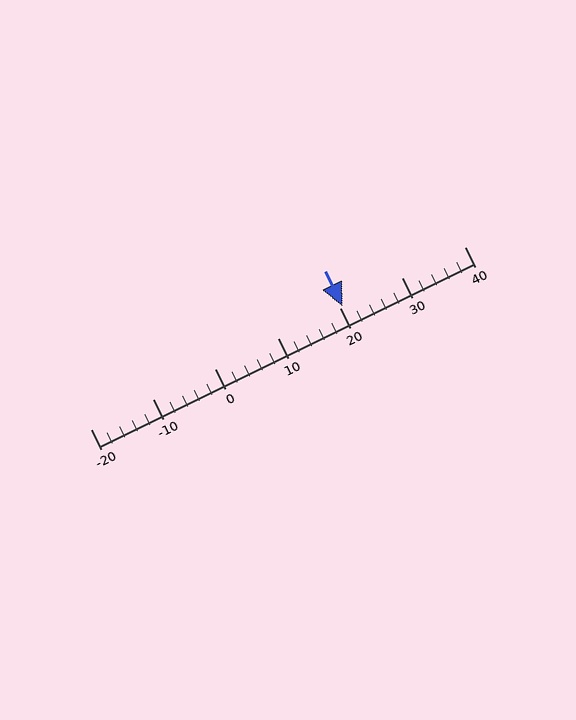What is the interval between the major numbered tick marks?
The major tick marks are spaced 10 units apart.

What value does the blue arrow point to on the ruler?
The blue arrow points to approximately 20.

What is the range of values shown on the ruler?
The ruler shows values from -20 to 40.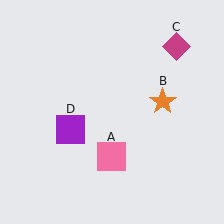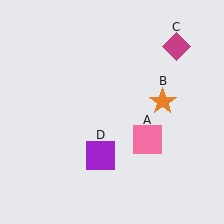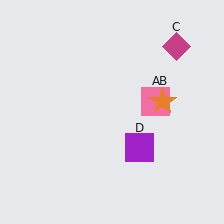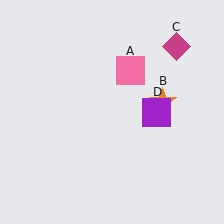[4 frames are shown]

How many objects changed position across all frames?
2 objects changed position: pink square (object A), purple square (object D).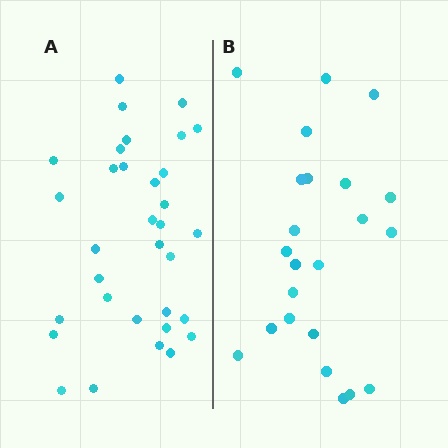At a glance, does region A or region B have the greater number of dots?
Region A (the left region) has more dots.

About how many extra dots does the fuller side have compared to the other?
Region A has roughly 10 or so more dots than region B.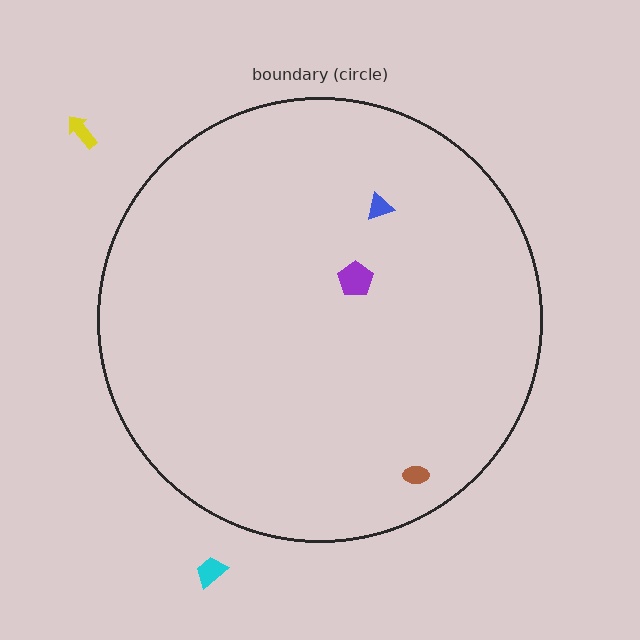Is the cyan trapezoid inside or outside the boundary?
Outside.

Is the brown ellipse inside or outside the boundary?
Inside.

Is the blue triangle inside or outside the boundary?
Inside.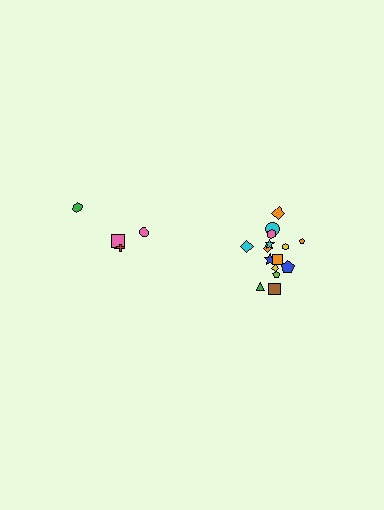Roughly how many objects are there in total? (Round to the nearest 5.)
Roughly 20 objects in total.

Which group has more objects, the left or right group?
The right group.